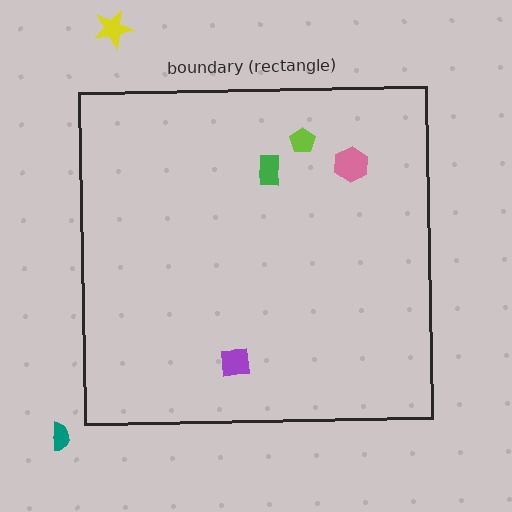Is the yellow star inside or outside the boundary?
Outside.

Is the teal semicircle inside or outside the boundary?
Outside.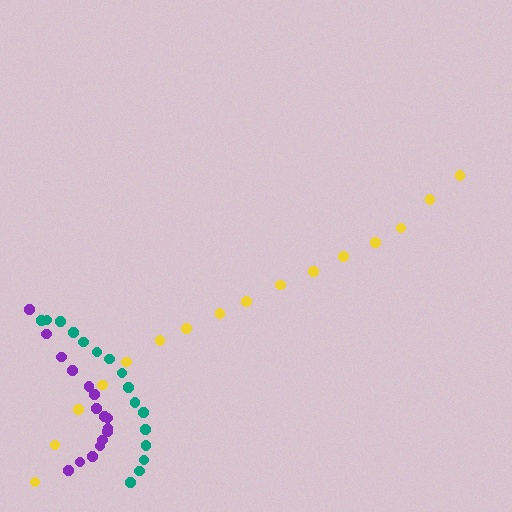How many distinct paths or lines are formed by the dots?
There are 3 distinct paths.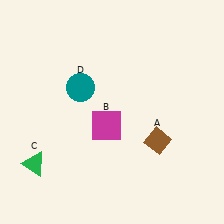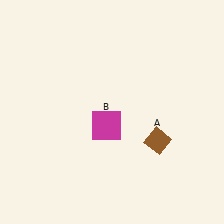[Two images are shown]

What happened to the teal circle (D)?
The teal circle (D) was removed in Image 2. It was in the top-left area of Image 1.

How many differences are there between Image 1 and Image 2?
There are 2 differences between the two images.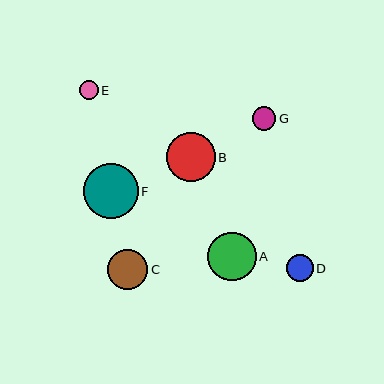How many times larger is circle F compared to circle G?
Circle F is approximately 2.3 times the size of circle G.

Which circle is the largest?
Circle F is the largest with a size of approximately 55 pixels.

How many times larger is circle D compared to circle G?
Circle D is approximately 1.1 times the size of circle G.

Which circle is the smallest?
Circle E is the smallest with a size of approximately 19 pixels.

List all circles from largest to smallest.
From largest to smallest: F, B, A, C, D, G, E.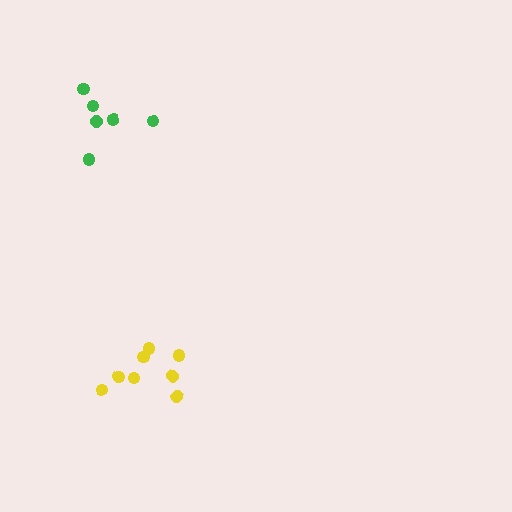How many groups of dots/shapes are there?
There are 2 groups.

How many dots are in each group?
Group 1: 8 dots, Group 2: 6 dots (14 total).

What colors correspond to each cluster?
The clusters are colored: yellow, green.